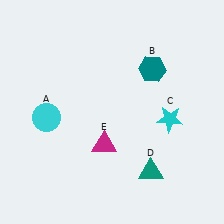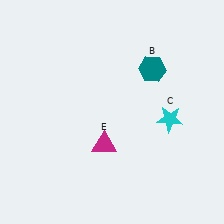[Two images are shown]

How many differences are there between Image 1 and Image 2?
There are 2 differences between the two images.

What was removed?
The teal triangle (D), the cyan circle (A) were removed in Image 2.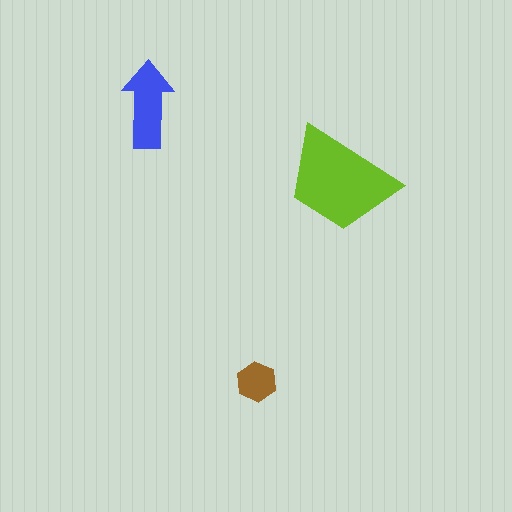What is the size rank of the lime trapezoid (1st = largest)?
1st.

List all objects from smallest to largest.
The brown hexagon, the blue arrow, the lime trapezoid.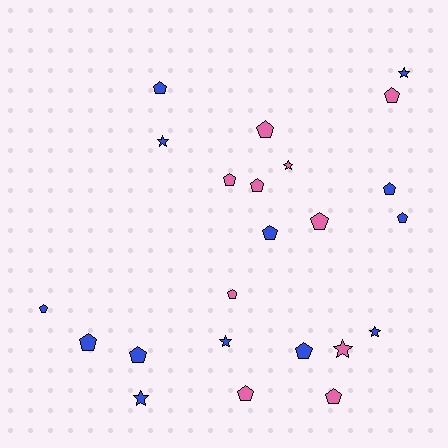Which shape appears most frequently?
Pentagon, with 16 objects.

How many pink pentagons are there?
There are 8 pink pentagons.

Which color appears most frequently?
Blue, with 13 objects.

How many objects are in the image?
There are 23 objects.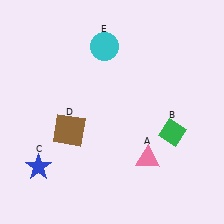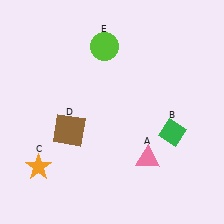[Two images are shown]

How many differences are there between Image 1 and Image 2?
There are 2 differences between the two images.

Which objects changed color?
C changed from blue to orange. E changed from cyan to lime.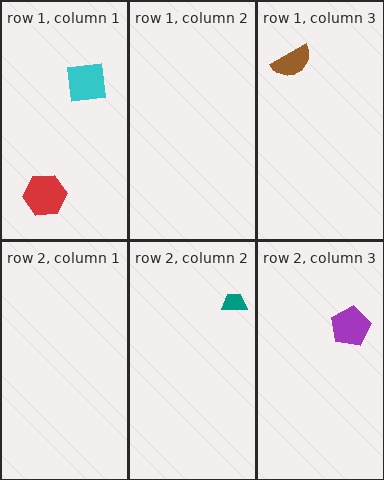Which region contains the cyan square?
The row 1, column 1 region.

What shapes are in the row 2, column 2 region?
The teal trapezoid.